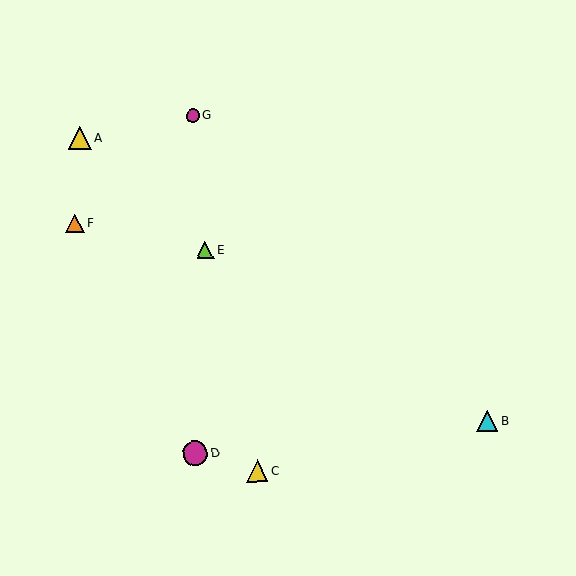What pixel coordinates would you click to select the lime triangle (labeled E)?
Click at (205, 250) to select the lime triangle E.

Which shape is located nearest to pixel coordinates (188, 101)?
The magenta circle (labeled G) at (193, 116) is nearest to that location.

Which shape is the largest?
The magenta circle (labeled D) is the largest.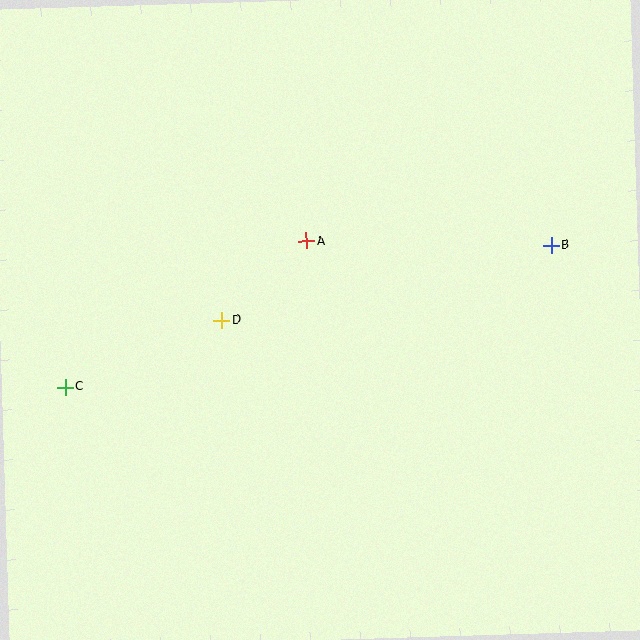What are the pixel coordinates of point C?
Point C is at (65, 387).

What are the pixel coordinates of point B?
Point B is at (551, 245).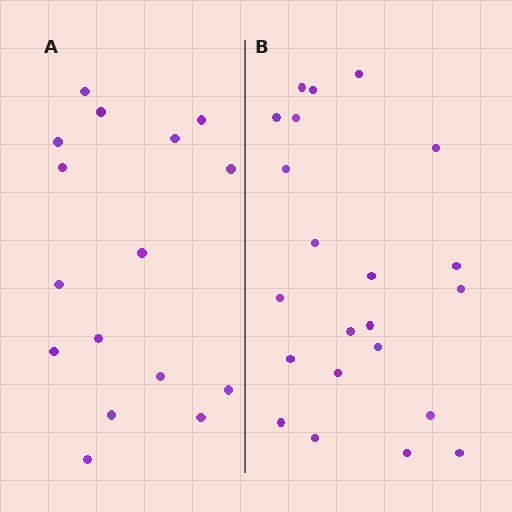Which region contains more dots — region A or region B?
Region B (the right region) has more dots.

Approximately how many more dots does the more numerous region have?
Region B has about 6 more dots than region A.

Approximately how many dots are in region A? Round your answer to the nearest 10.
About 20 dots. (The exact count is 16, which rounds to 20.)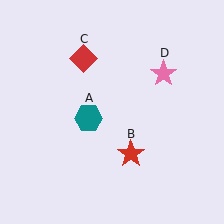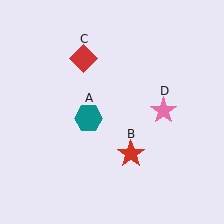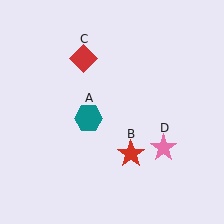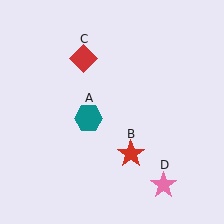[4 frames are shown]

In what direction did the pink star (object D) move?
The pink star (object D) moved down.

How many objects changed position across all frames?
1 object changed position: pink star (object D).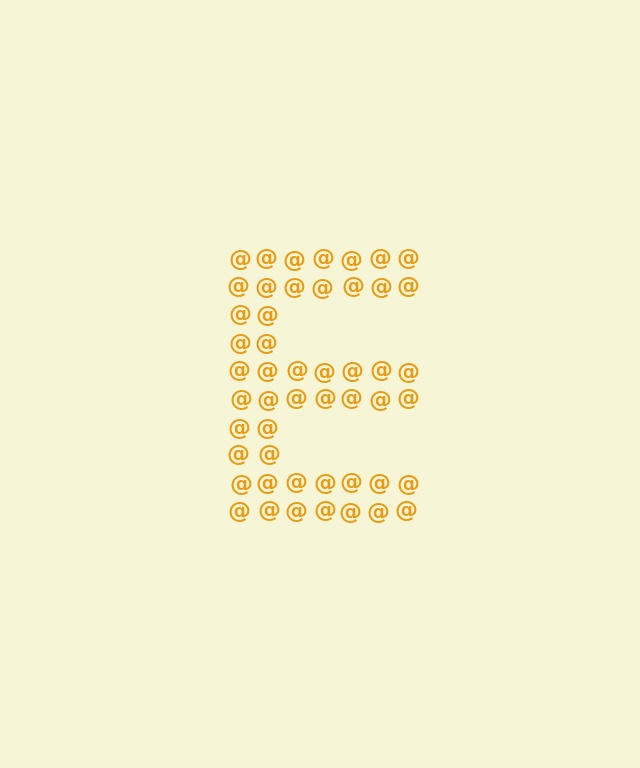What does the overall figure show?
The overall figure shows the letter E.